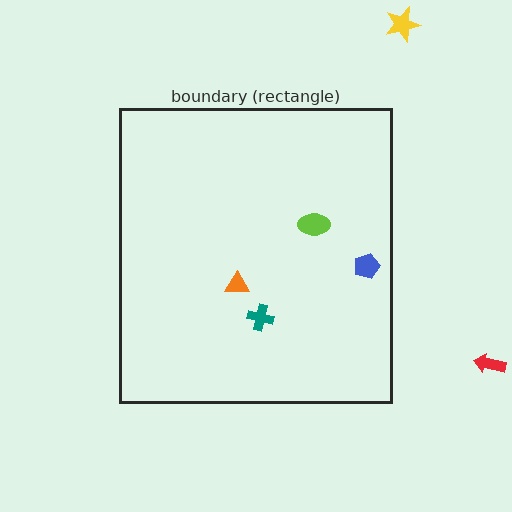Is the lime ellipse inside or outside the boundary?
Inside.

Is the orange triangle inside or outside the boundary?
Inside.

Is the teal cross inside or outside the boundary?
Inside.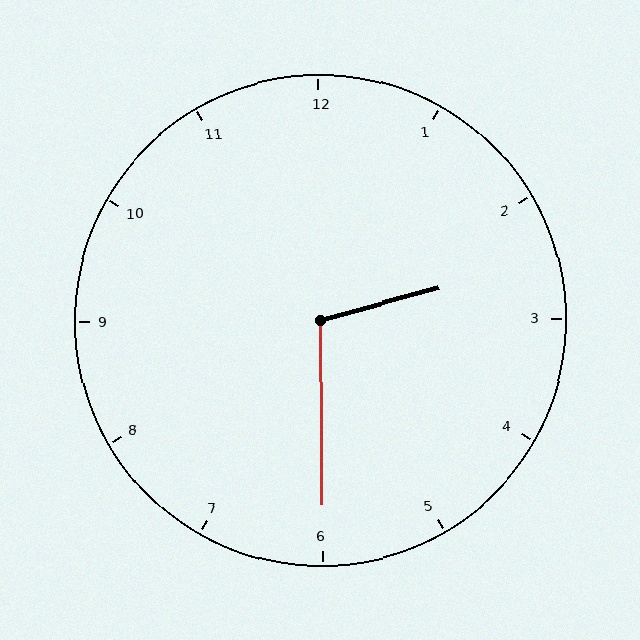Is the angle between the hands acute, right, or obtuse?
It is obtuse.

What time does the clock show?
2:30.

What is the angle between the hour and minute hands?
Approximately 105 degrees.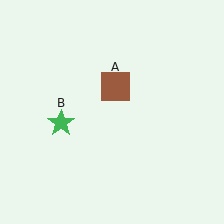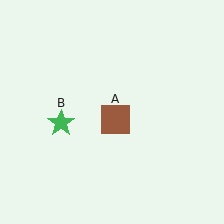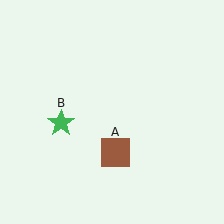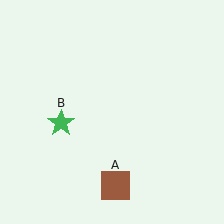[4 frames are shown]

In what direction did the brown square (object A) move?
The brown square (object A) moved down.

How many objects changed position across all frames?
1 object changed position: brown square (object A).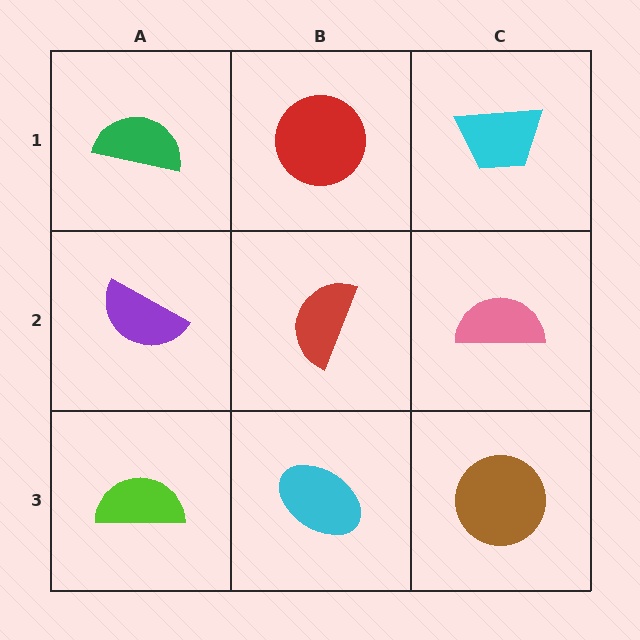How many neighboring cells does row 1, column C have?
2.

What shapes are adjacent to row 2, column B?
A red circle (row 1, column B), a cyan ellipse (row 3, column B), a purple semicircle (row 2, column A), a pink semicircle (row 2, column C).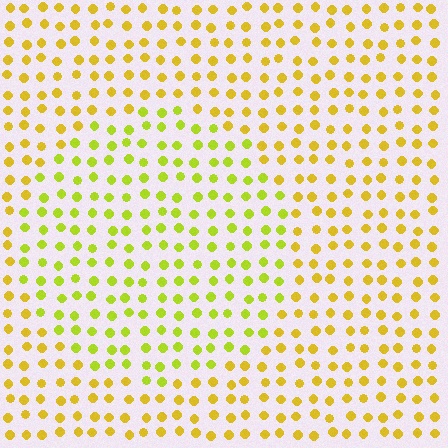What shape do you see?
I see a circle.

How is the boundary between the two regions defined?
The boundary is defined purely by a slight shift in hue (about 26 degrees). Spacing, size, and orientation are identical on both sides.